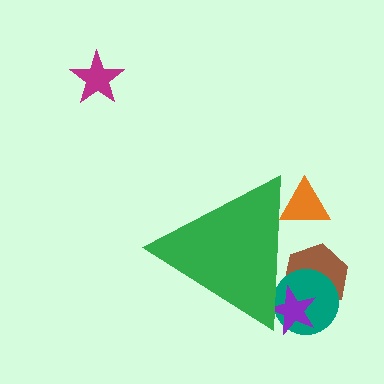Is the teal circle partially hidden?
Yes, the teal circle is partially hidden behind the green triangle.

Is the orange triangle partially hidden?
Yes, the orange triangle is partially hidden behind the green triangle.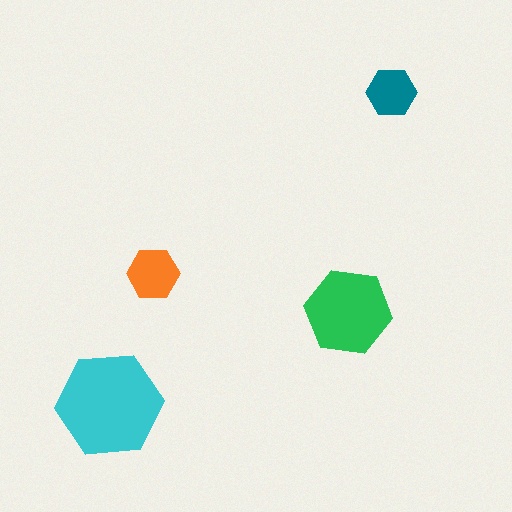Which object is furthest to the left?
The cyan hexagon is leftmost.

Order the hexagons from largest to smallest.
the cyan one, the green one, the orange one, the teal one.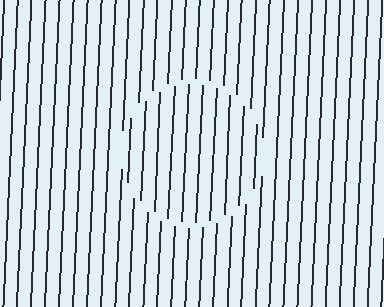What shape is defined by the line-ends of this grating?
An illusory circle. The interior of the shape contains the same grating, shifted by half a period — the contour is defined by the phase discontinuity where line-ends from the inner and outer gratings abut.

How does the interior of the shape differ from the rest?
The interior of the shape contains the same grating, shifted by half a period — the contour is defined by the phase discontinuity where line-ends from the inner and outer gratings abut.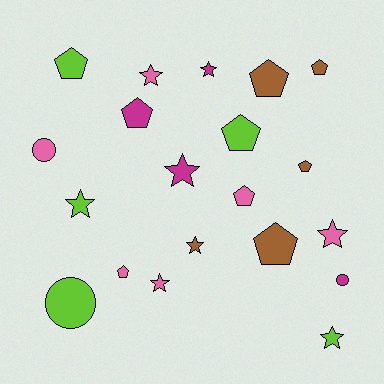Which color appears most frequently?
Pink, with 6 objects.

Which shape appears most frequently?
Pentagon, with 9 objects.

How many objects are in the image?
There are 20 objects.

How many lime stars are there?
There are 2 lime stars.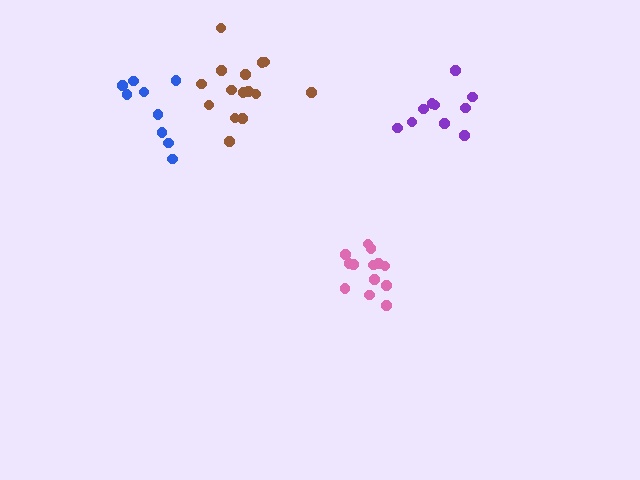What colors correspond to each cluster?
The clusters are colored: pink, purple, brown, blue.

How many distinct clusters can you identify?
There are 4 distinct clusters.